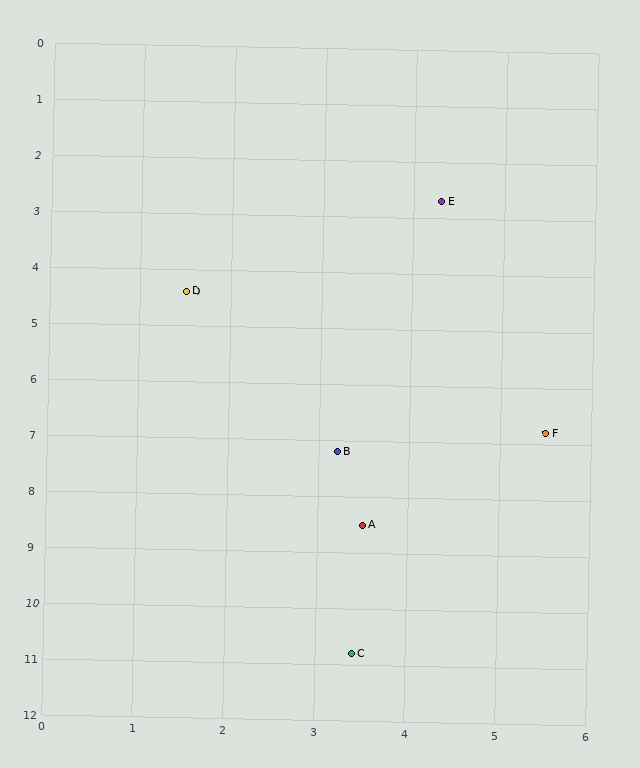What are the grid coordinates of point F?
Point F is at approximately (5.5, 6.8).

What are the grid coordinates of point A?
Point A is at approximately (3.5, 8.5).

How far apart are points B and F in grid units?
Points B and F are about 2.3 grid units apart.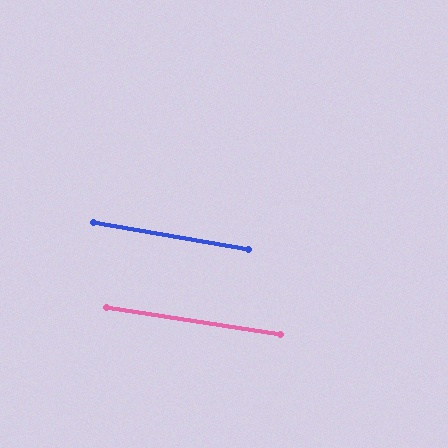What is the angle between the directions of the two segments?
Approximately 1 degree.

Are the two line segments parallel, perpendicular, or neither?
Parallel — their directions differ by only 1.3°.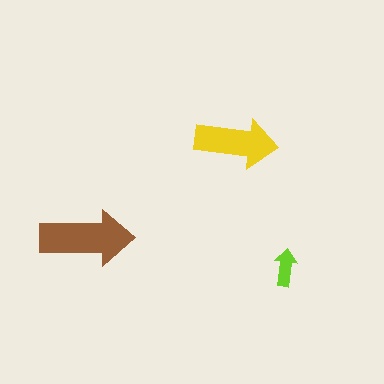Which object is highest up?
The yellow arrow is topmost.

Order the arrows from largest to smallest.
the brown one, the yellow one, the lime one.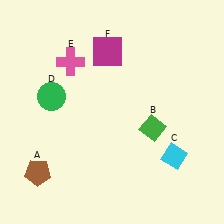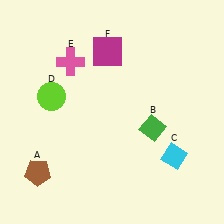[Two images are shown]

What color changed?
The circle (D) changed from green in Image 1 to lime in Image 2.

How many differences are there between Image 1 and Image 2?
There is 1 difference between the two images.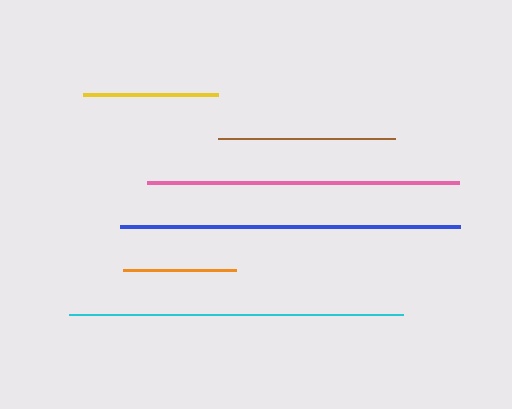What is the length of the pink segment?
The pink segment is approximately 312 pixels long.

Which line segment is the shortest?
The orange line is the shortest at approximately 114 pixels.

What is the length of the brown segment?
The brown segment is approximately 177 pixels long.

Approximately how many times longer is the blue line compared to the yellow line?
The blue line is approximately 2.5 times the length of the yellow line.